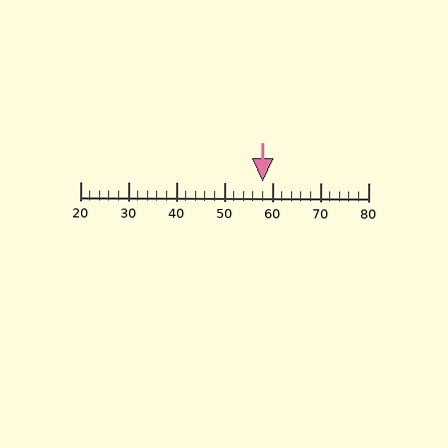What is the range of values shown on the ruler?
The ruler shows values from 20 to 80.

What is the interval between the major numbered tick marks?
The major tick marks are spaced 10 units apart.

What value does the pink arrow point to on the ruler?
The pink arrow points to approximately 58.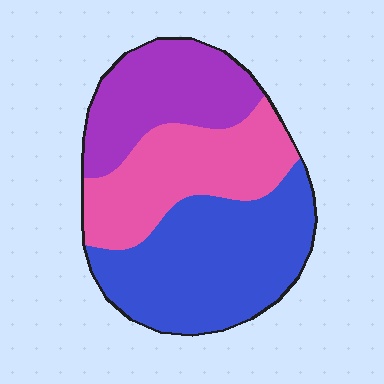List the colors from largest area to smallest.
From largest to smallest: blue, pink, purple.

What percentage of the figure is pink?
Pink takes up about one third (1/3) of the figure.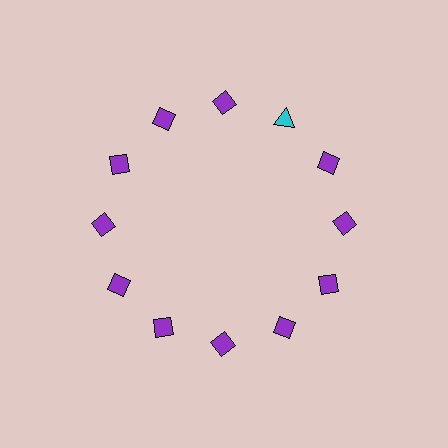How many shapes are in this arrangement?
There are 12 shapes arranged in a ring pattern.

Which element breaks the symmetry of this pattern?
The cyan triangle at roughly the 1 o'clock position breaks the symmetry. All other shapes are purple diamonds.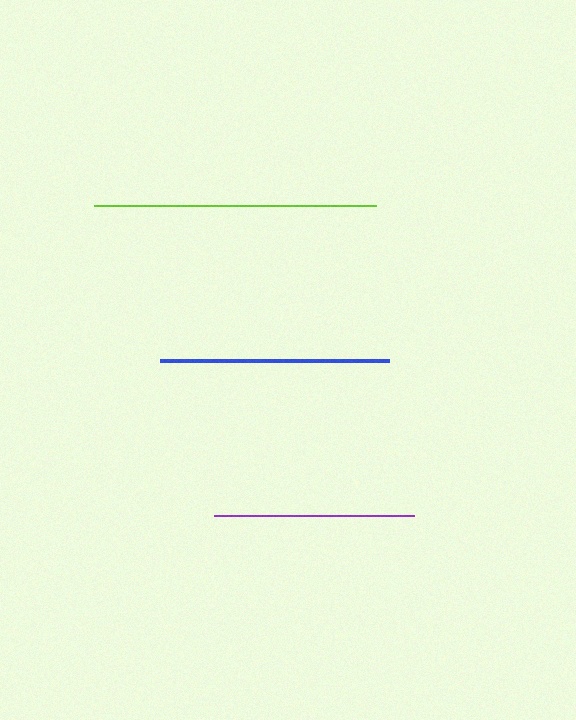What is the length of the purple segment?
The purple segment is approximately 200 pixels long.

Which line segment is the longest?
The lime line is the longest at approximately 281 pixels.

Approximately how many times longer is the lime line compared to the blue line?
The lime line is approximately 1.2 times the length of the blue line.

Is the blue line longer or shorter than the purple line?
The blue line is longer than the purple line.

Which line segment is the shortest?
The purple line is the shortest at approximately 200 pixels.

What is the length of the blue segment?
The blue segment is approximately 229 pixels long.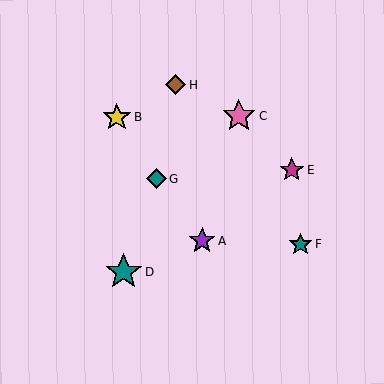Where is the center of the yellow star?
The center of the yellow star is at (117, 118).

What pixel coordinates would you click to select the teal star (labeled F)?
Click at (301, 244) to select the teal star F.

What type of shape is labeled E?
Shape E is a magenta star.